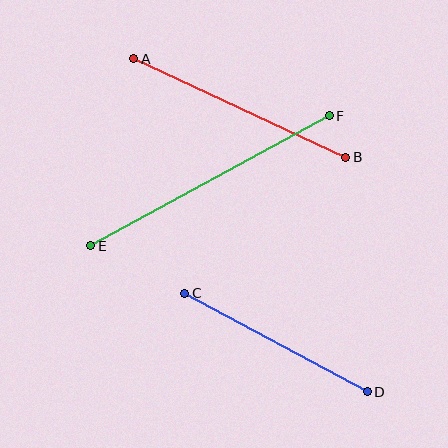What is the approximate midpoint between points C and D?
The midpoint is at approximately (276, 343) pixels.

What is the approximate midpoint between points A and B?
The midpoint is at approximately (240, 108) pixels.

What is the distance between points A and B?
The distance is approximately 233 pixels.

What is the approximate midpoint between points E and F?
The midpoint is at approximately (210, 181) pixels.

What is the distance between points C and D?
The distance is approximately 208 pixels.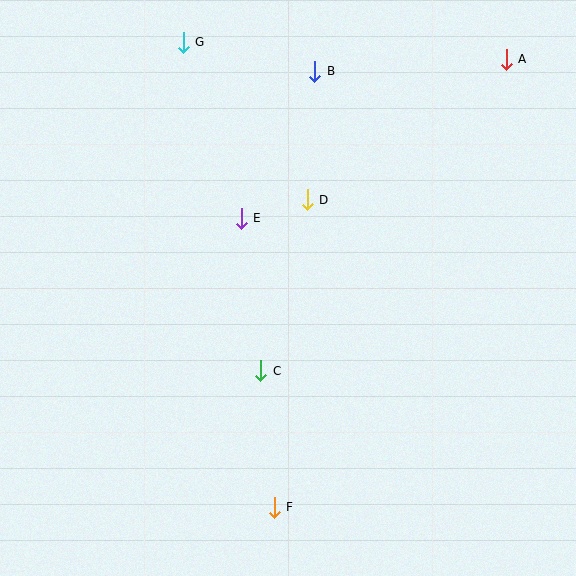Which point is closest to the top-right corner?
Point A is closest to the top-right corner.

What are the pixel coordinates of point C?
Point C is at (261, 371).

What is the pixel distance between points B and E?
The distance between B and E is 165 pixels.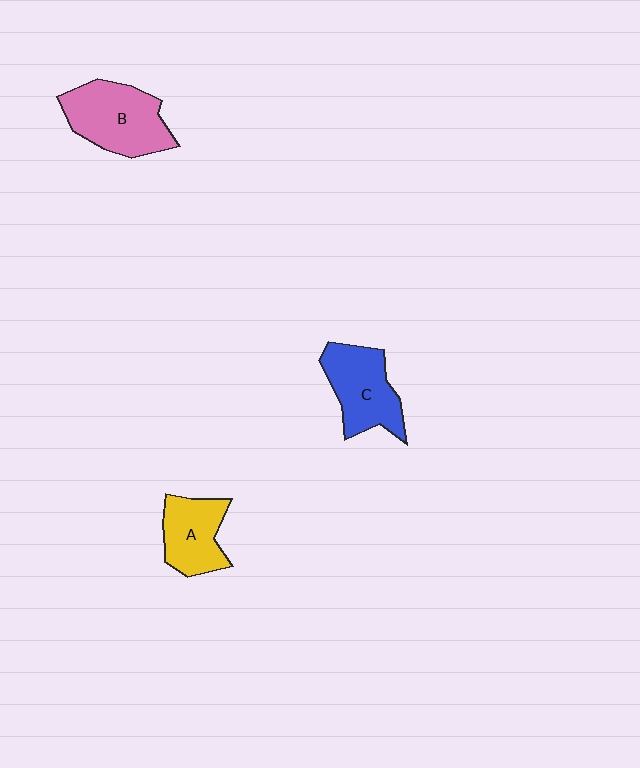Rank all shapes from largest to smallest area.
From largest to smallest: B (pink), C (blue), A (yellow).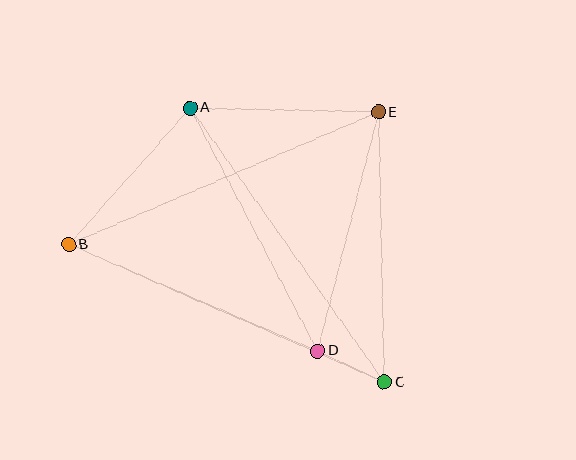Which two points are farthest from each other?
Points B and C are farthest from each other.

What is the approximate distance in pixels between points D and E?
The distance between D and E is approximately 246 pixels.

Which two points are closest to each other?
Points C and D are closest to each other.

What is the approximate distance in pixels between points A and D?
The distance between A and D is approximately 275 pixels.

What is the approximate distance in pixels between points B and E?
The distance between B and E is approximately 337 pixels.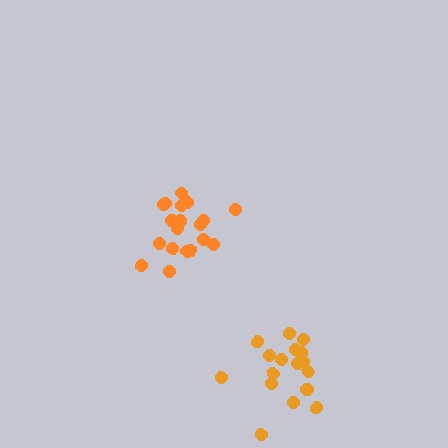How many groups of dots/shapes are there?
There are 2 groups.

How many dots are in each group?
Group 1: 19 dots, Group 2: 17 dots (36 total).